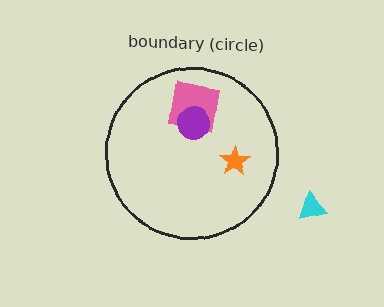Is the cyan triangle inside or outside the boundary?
Outside.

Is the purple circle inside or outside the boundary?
Inside.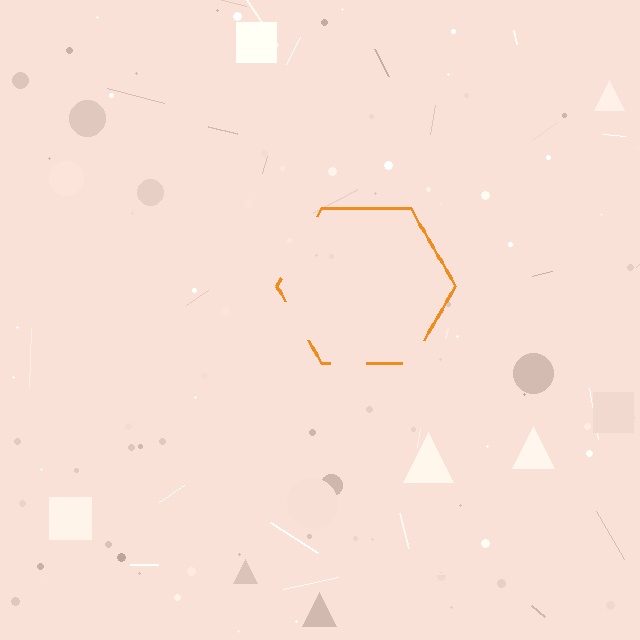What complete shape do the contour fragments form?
The contour fragments form a hexagon.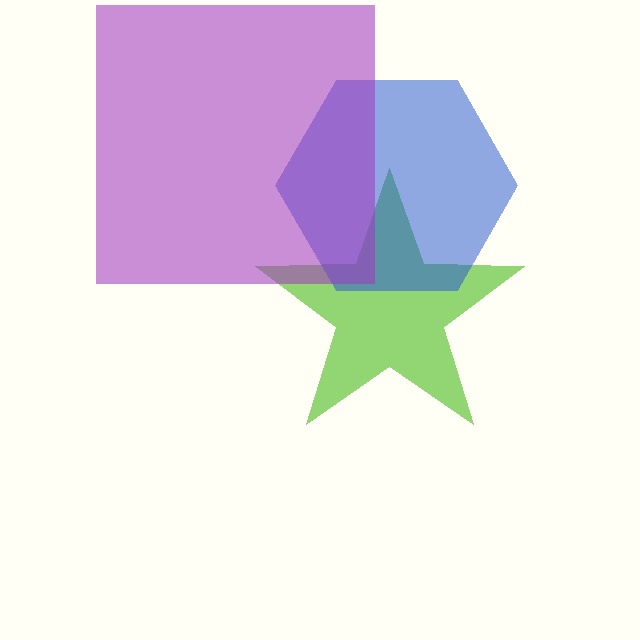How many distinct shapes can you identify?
There are 3 distinct shapes: a lime star, a blue hexagon, a purple square.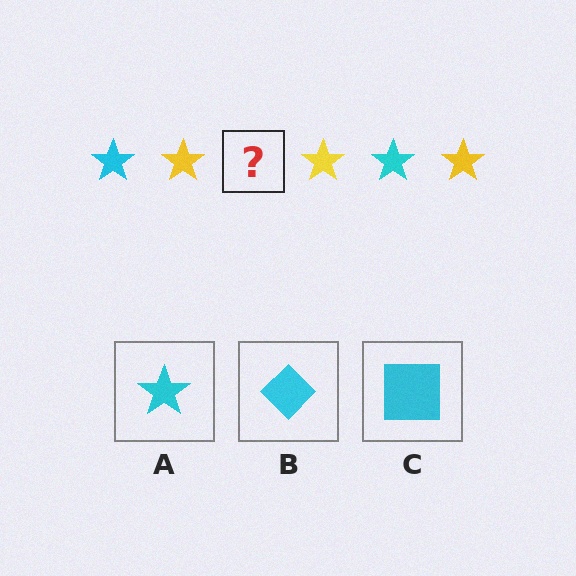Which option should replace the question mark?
Option A.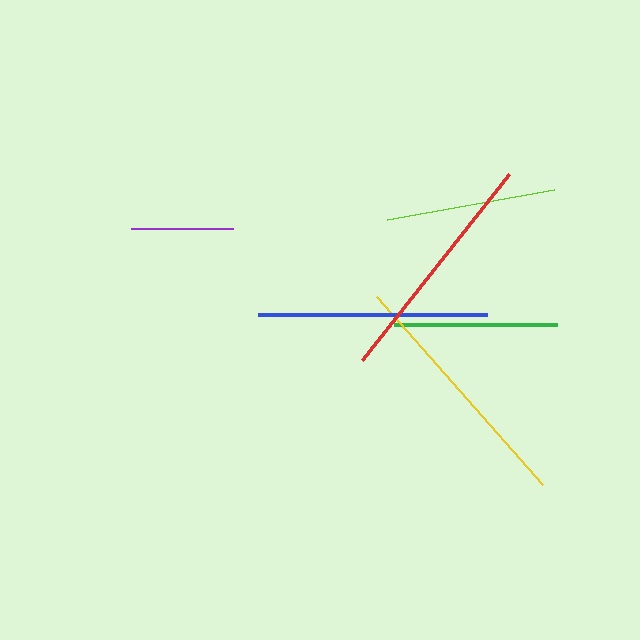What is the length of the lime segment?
The lime segment is approximately 170 pixels long.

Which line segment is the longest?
The yellow line is the longest at approximately 251 pixels.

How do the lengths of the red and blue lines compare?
The red and blue lines are approximately the same length.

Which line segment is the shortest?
The purple line is the shortest at approximately 102 pixels.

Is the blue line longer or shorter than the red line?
The red line is longer than the blue line.